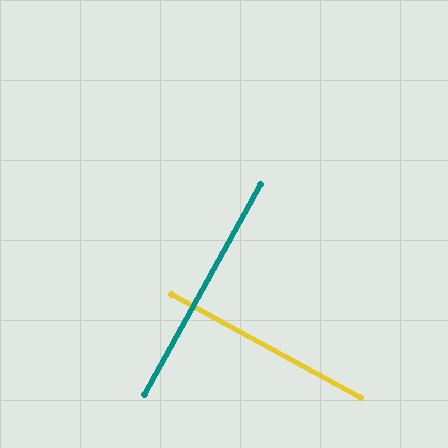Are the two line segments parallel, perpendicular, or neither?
Perpendicular — they meet at approximately 89°.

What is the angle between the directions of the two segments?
Approximately 89 degrees.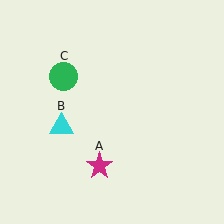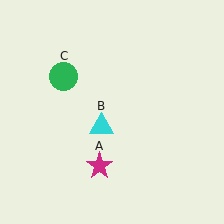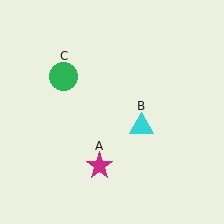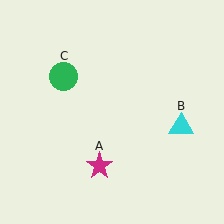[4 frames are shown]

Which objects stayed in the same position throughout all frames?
Magenta star (object A) and green circle (object C) remained stationary.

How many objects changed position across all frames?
1 object changed position: cyan triangle (object B).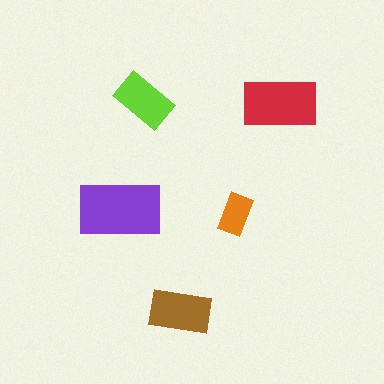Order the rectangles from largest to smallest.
the purple one, the red one, the brown one, the lime one, the orange one.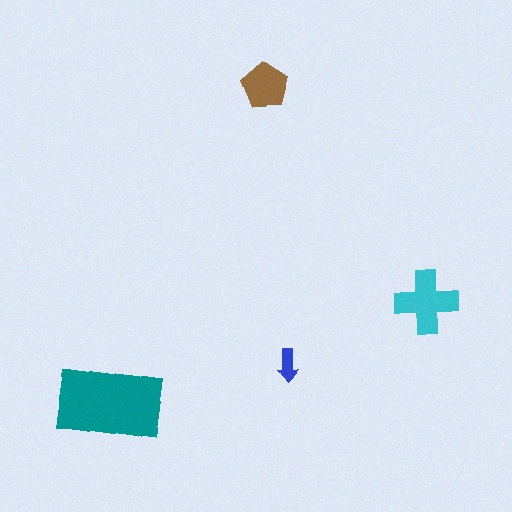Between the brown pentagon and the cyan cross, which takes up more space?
The cyan cross.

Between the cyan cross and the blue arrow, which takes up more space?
The cyan cross.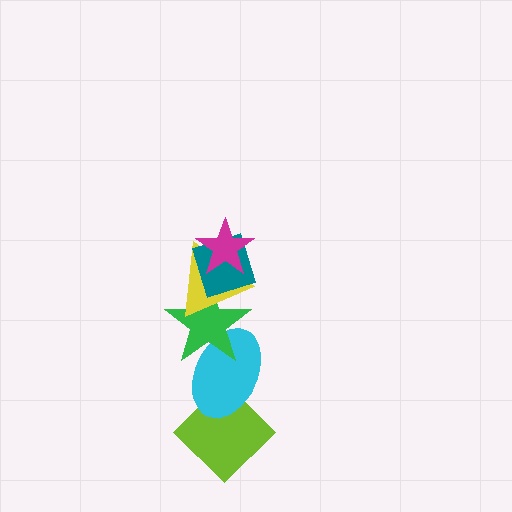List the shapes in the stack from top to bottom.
From top to bottom: the magenta star, the teal diamond, the yellow triangle, the green star, the cyan ellipse, the lime diamond.